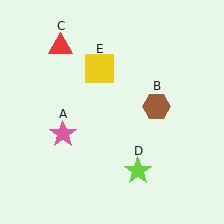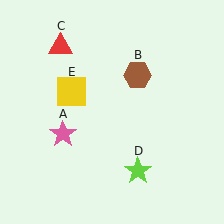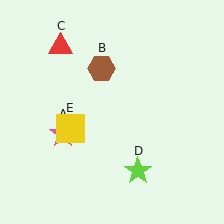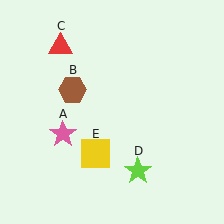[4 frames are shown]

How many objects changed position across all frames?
2 objects changed position: brown hexagon (object B), yellow square (object E).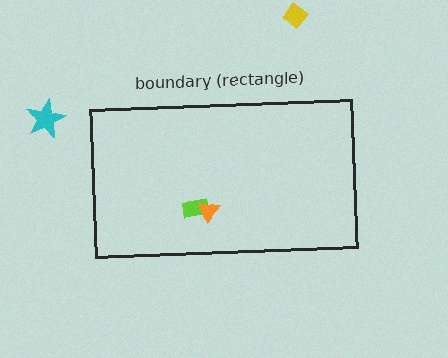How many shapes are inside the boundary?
2 inside, 2 outside.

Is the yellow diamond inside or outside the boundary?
Outside.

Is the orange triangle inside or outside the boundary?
Inside.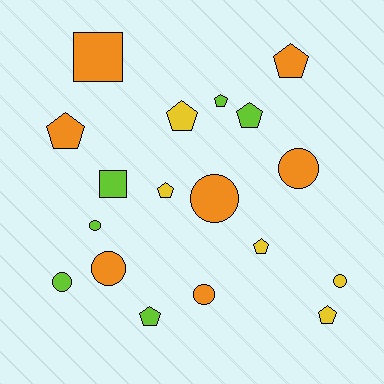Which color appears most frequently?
Orange, with 7 objects.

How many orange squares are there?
There is 1 orange square.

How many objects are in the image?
There are 18 objects.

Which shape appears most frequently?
Pentagon, with 9 objects.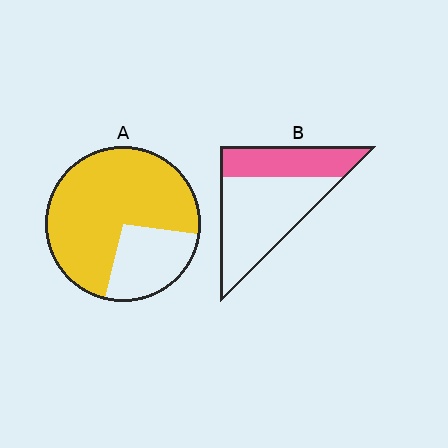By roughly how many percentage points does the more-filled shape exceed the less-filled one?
By roughly 40 percentage points (A over B).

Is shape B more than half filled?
No.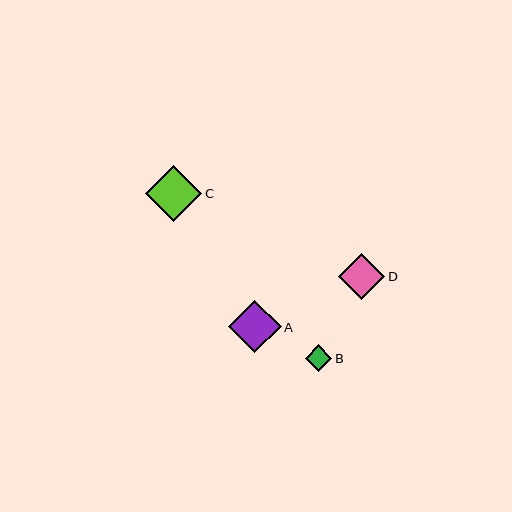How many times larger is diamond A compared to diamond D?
Diamond A is approximately 1.1 times the size of diamond D.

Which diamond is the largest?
Diamond C is the largest with a size of approximately 56 pixels.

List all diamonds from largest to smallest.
From largest to smallest: C, A, D, B.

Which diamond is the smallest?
Diamond B is the smallest with a size of approximately 27 pixels.